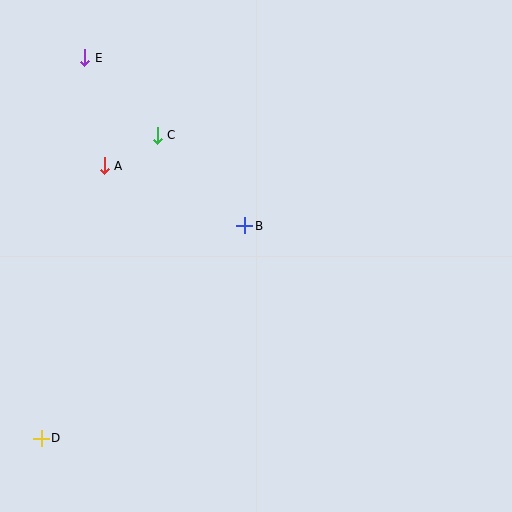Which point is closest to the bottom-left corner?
Point D is closest to the bottom-left corner.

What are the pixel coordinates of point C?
Point C is at (157, 135).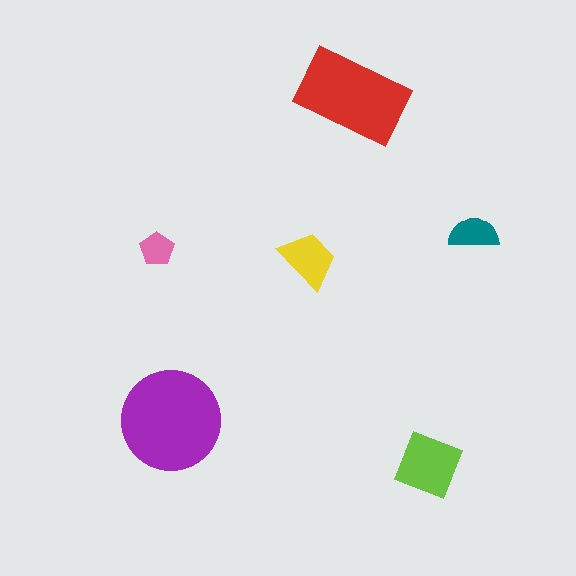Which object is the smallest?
The pink pentagon.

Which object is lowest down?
The lime diamond is bottommost.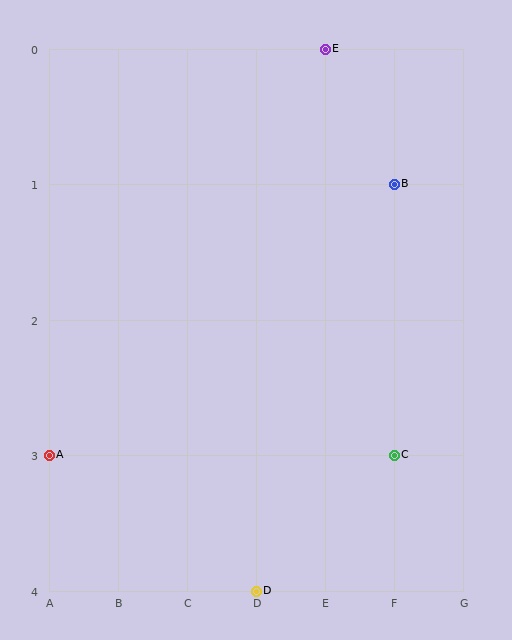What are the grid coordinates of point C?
Point C is at grid coordinates (F, 3).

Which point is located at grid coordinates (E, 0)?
Point E is at (E, 0).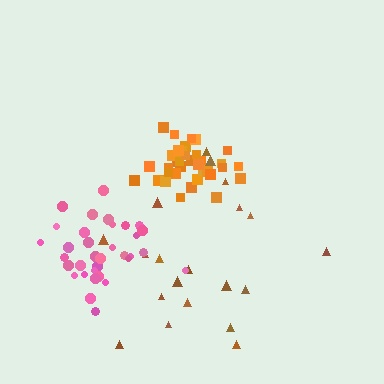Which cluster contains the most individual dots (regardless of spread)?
Orange (35).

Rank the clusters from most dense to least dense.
orange, pink, brown.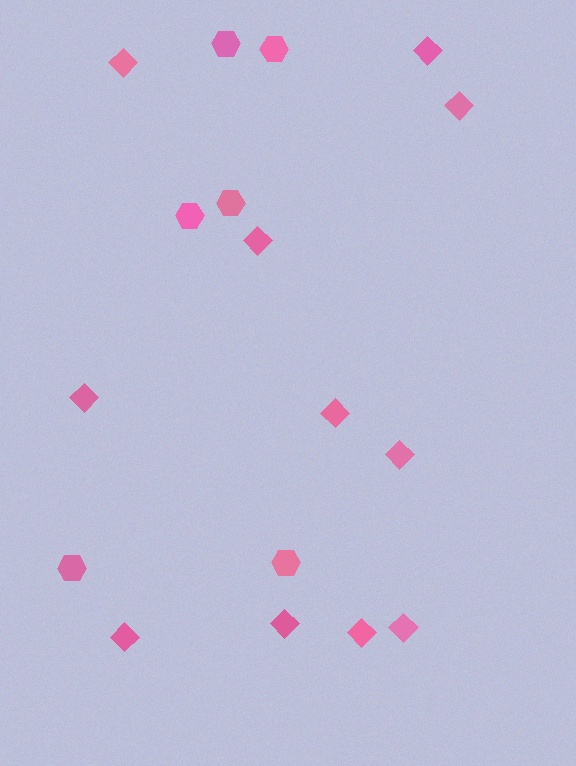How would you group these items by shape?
There are 2 groups: one group of hexagons (6) and one group of diamonds (11).